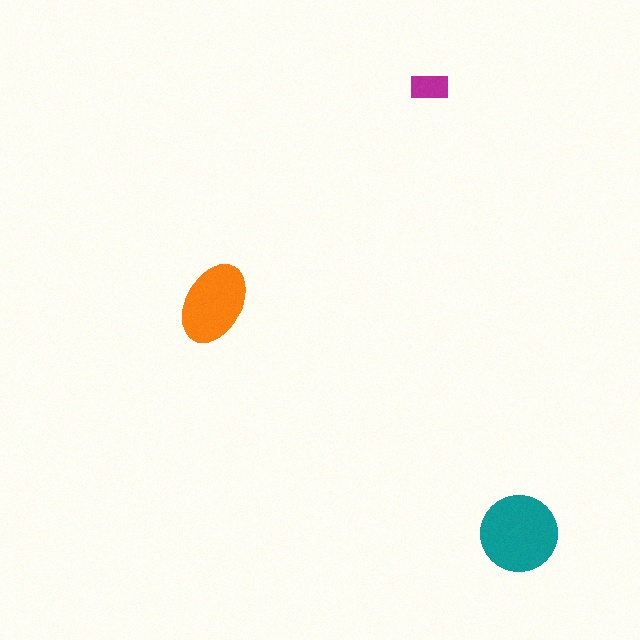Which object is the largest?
The teal circle.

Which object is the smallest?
The magenta rectangle.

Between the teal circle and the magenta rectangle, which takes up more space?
The teal circle.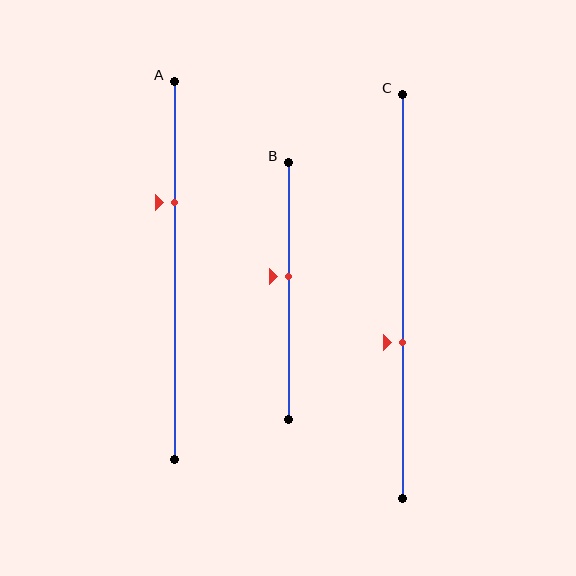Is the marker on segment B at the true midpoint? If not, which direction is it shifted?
No, the marker on segment B is shifted upward by about 6% of the segment length.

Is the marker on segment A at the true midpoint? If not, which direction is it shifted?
No, the marker on segment A is shifted upward by about 18% of the segment length.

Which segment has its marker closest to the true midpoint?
Segment B has its marker closest to the true midpoint.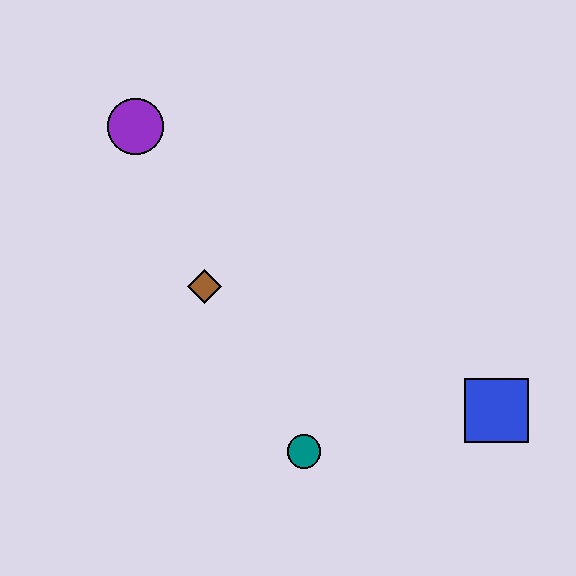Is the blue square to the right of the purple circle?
Yes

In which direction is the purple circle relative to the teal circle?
The purple circle is above the teal circle.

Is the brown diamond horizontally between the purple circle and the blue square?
Yes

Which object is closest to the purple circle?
The brown diamond is closest to the purple circle.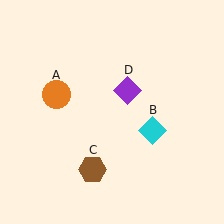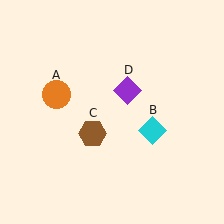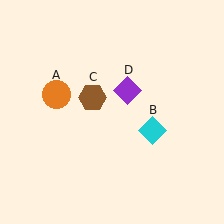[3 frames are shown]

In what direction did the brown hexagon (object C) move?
The brown hexagon (object C) moved up.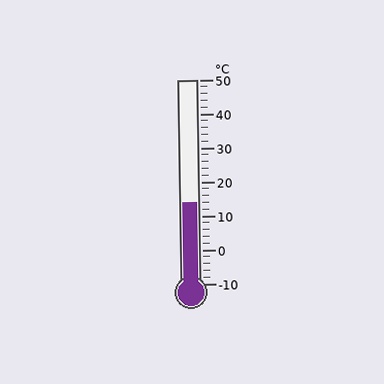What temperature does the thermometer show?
The thermometer shows approximately 14°C.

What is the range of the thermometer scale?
The thermometer scale ranges from -10°C to 50°C.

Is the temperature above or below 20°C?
The temperature is below 20°C.